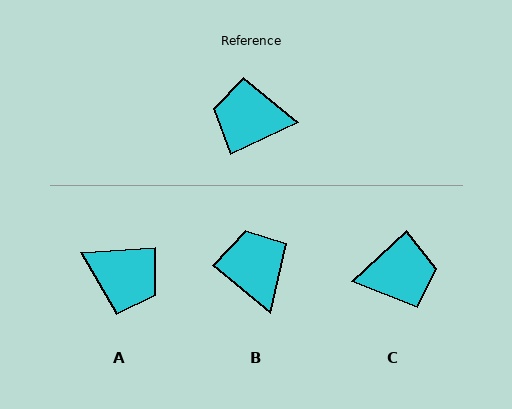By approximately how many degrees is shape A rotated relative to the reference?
Approximately 159 degrees counter-clockwise.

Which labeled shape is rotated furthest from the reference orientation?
C, about 162 degrees away.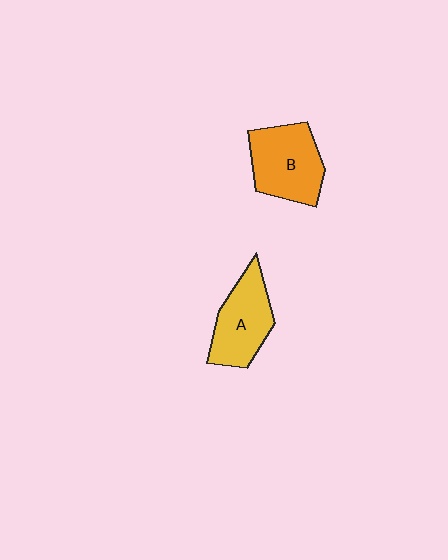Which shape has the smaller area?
Shape A (yellow).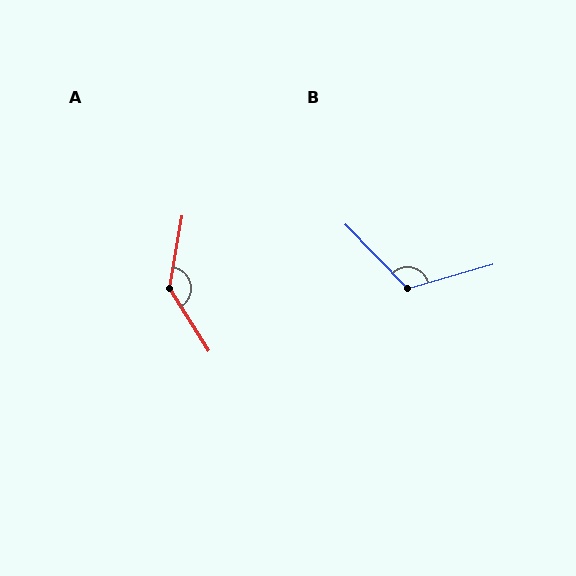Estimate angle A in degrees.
Approximately 138 degrees.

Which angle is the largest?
A, at approximately 138 degrees.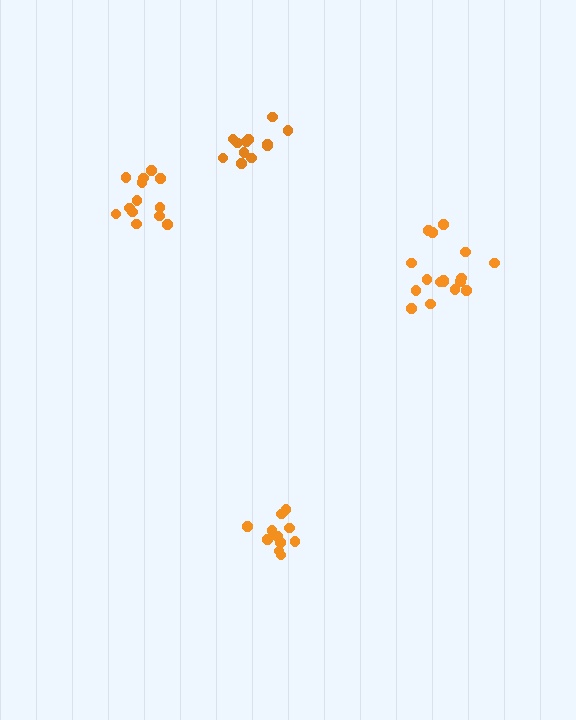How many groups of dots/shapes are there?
There are 4 groups.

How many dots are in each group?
Group 1: 13 dots, Group 2: 13 dots, Group 3: 17 dots, Group 4: 11 dots (54 total).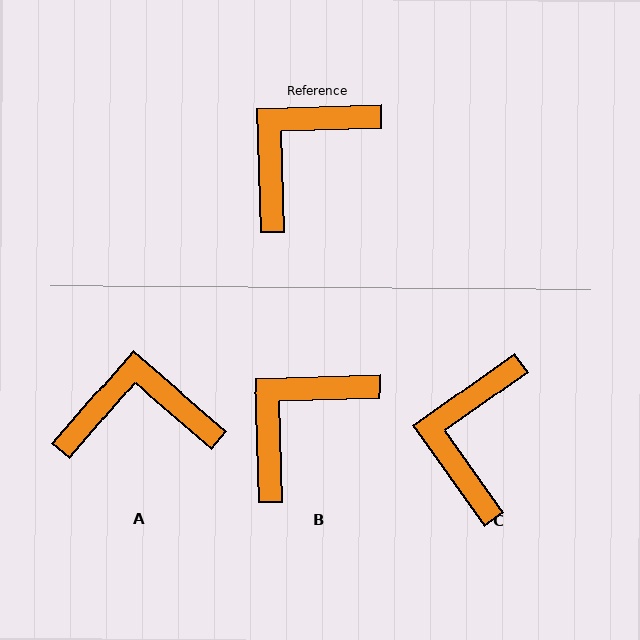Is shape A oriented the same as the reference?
No, it is off by about 43 degrees.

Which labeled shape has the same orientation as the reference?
B.